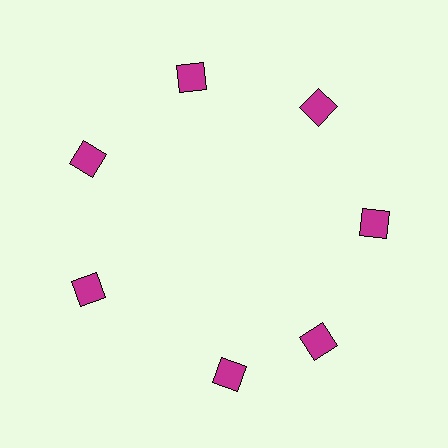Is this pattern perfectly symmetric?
No. The 7 magenta squares are arranged in a ring, but one element near the 6 o'clock position is rotated out of alignment along the ring, breaking the 7-fold rotational symmetry.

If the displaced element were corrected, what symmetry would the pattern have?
It would have 7-fold rotational symmetry — the pattern would map onto itself every 51 degrees.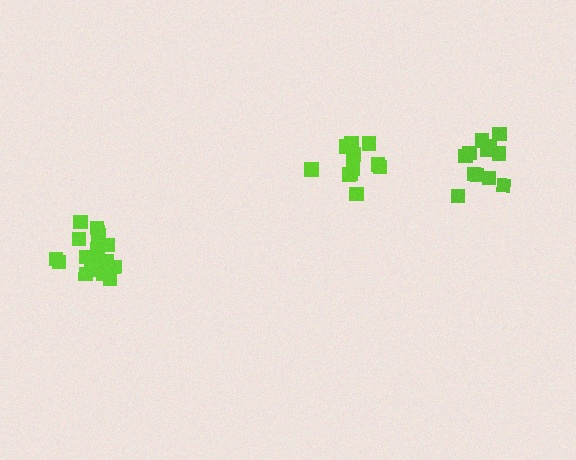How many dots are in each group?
Group 1: 17 dots, Group 2: 12 dots, Group 3: 12 dots (41 total).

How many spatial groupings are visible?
There are 3 spatial groupings.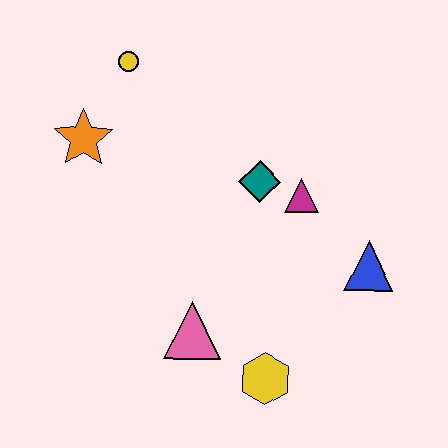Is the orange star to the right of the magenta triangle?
No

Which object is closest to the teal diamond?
The magenta triangle is closest to the teal diamond.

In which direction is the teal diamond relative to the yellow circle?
The teal diamond is to the right of the yellow circle.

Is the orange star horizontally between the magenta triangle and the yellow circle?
No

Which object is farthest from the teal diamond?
The yellow hexagon is farthest from the teal diamond.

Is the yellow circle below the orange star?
No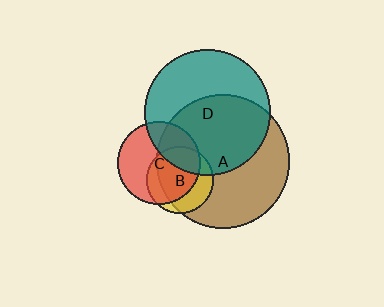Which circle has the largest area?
Circle A (brown).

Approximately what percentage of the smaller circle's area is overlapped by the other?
Approximately 35%.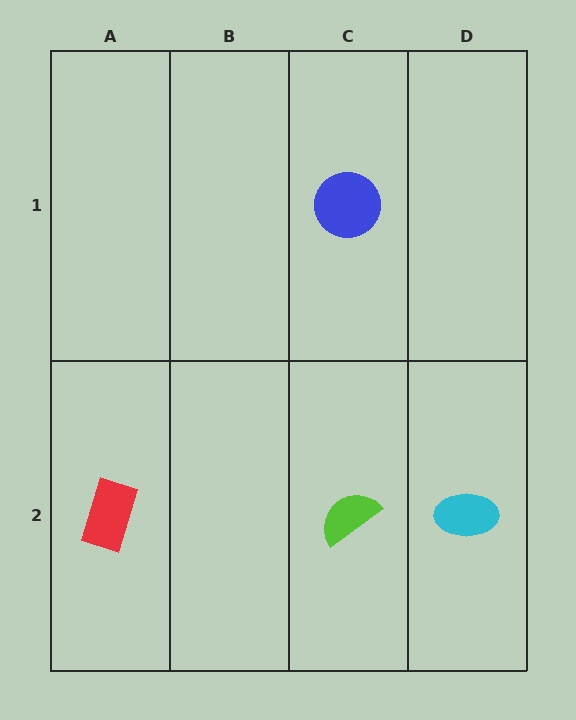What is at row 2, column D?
A cyan ellipse.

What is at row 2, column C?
A lime semicircle.